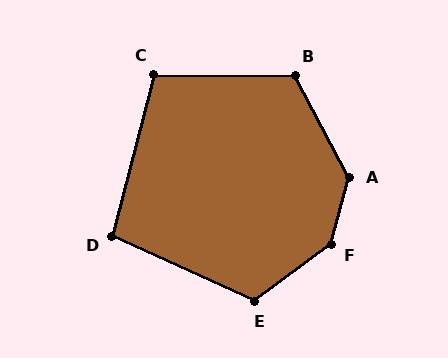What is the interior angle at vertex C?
Approximately 104 degrees (obtuse).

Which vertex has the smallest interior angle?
D, at approximately 100 degrees.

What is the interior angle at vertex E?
Approximately 119 degrees (obtuse).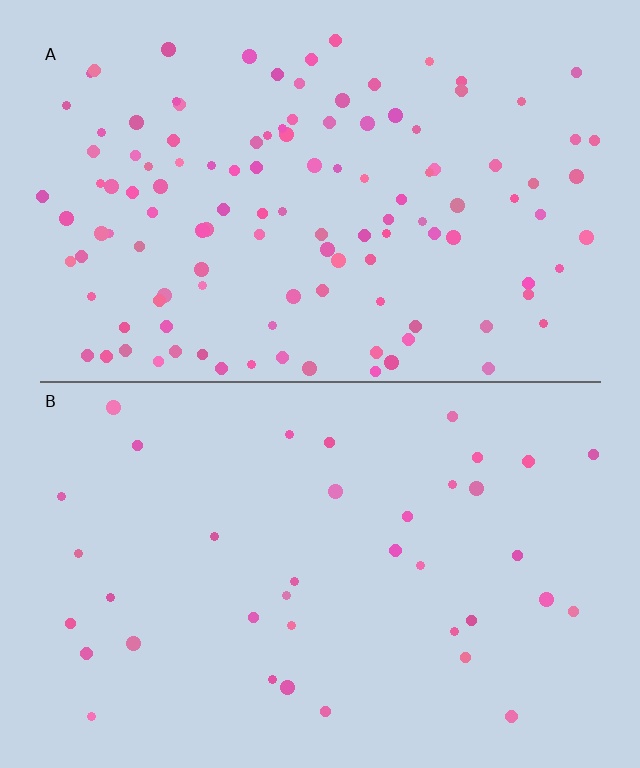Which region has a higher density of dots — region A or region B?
A (the top).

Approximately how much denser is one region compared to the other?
Approximately 3.1× — region A over region B.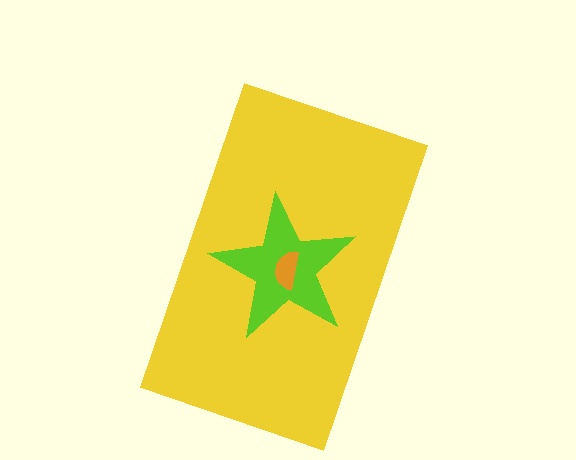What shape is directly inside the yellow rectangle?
The lime star.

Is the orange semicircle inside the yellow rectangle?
Yes.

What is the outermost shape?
The yellow rectangle.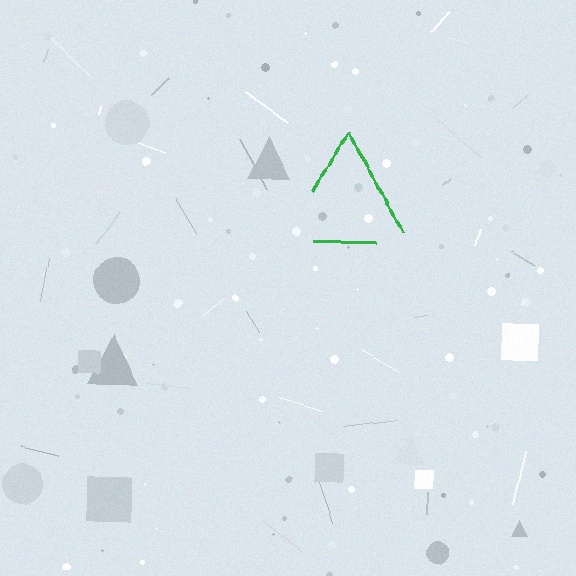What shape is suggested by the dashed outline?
The dashed outline suggests a triangle.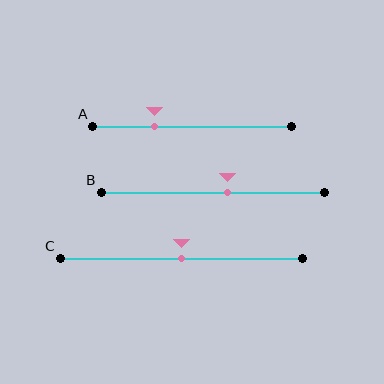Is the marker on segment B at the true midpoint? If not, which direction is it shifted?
No, the marker on segment B is shifted to the right by about 7% of the segment length.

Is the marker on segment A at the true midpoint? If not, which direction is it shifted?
No, the marker on segment A is shifted to the left by about 19% of the segment length.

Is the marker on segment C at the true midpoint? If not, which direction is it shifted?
Yes, the marker on segment C is at the true midpoint.